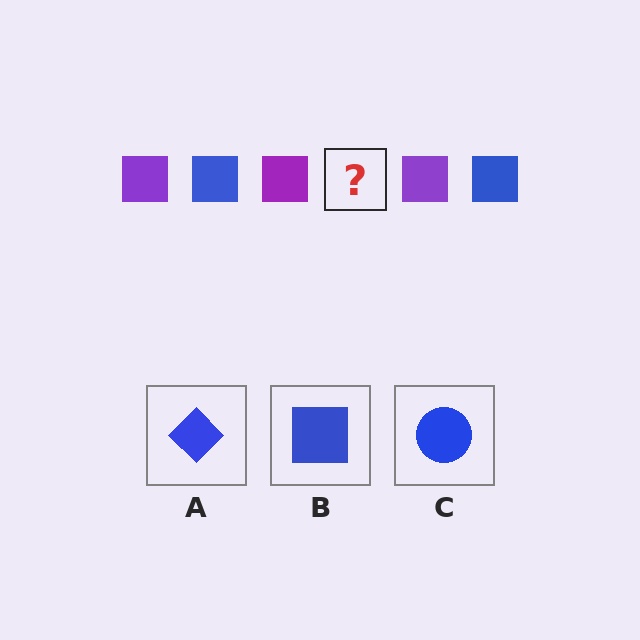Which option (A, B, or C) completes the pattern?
B.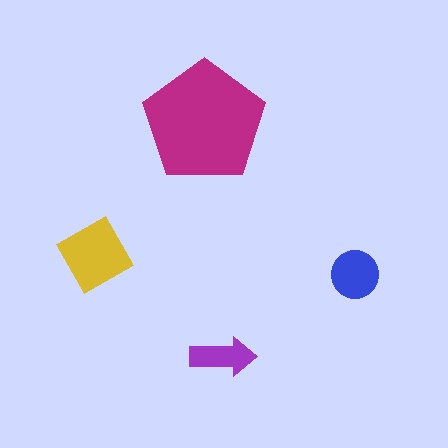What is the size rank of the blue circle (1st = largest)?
3rd.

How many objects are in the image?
There are 4 objects in the image.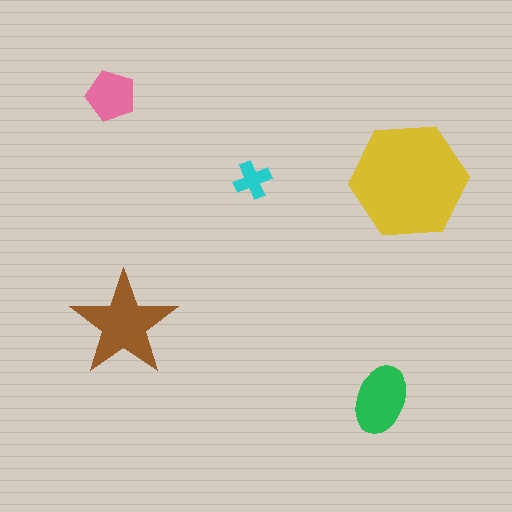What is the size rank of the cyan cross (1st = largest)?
5th.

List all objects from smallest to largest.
The cyan cross, the pink pentagon, the green ellipse, the brown star, the yellow hexagon.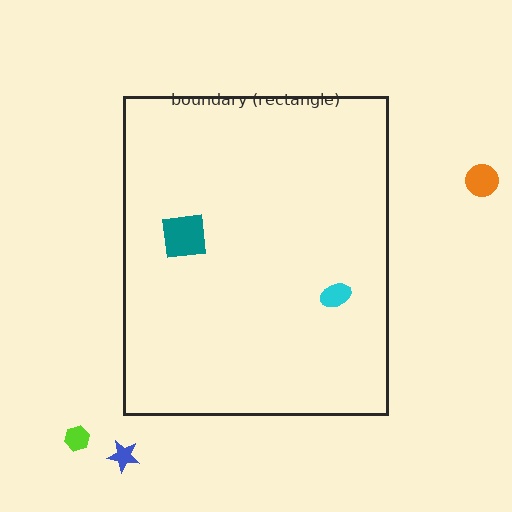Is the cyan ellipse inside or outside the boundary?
Inside.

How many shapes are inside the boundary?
2 inside, 3 outside.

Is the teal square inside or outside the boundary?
Inside.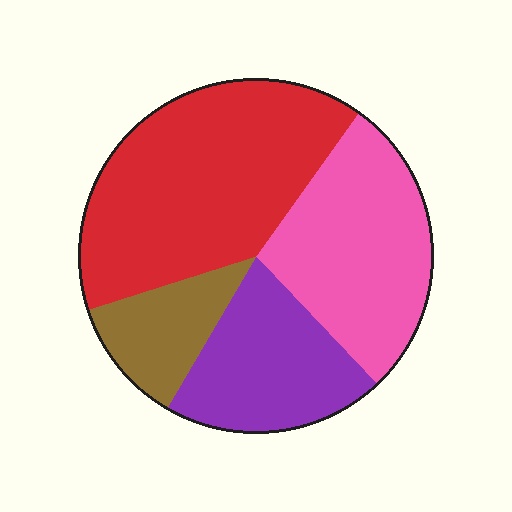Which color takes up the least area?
Brown, at roughly 10%.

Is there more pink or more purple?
Pink.